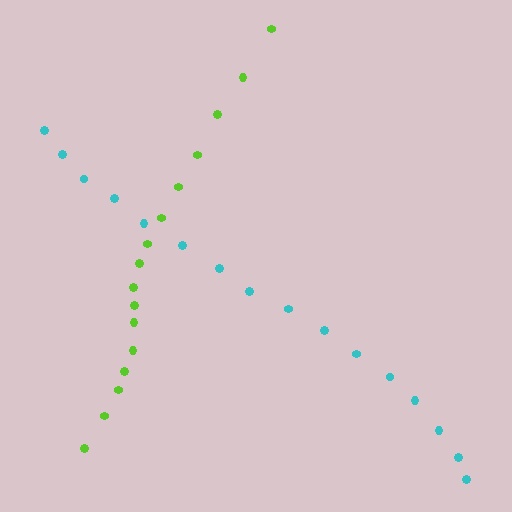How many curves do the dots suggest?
There are 2 distinct paths.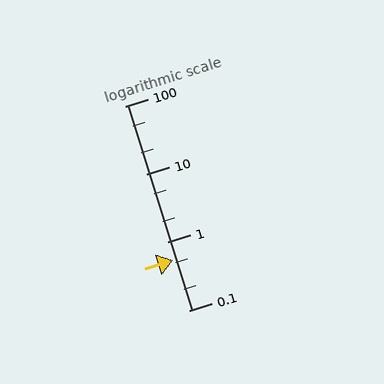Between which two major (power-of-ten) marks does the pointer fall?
The pointer is between 0.1 and 1.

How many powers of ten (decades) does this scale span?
The scale spans 3 decades, from 0.1 to 100.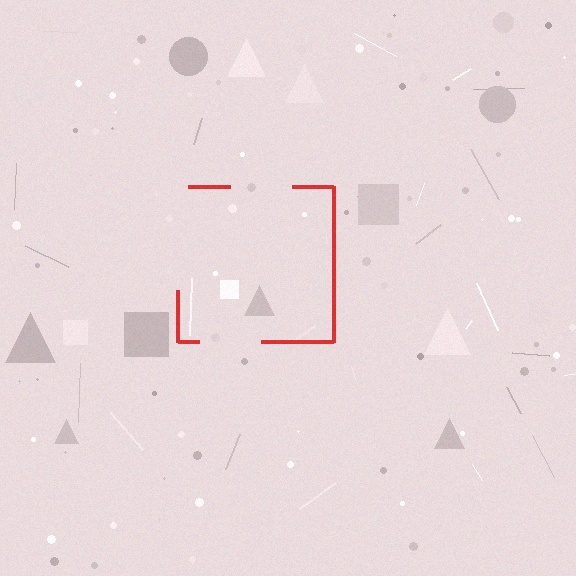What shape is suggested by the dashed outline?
The dashed outline suggests a square.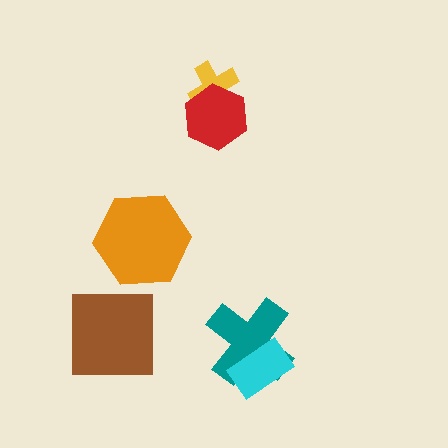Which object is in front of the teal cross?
The cyan rectangle is in front of the teal cross.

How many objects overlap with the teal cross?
1 object overlaps with the teal cross.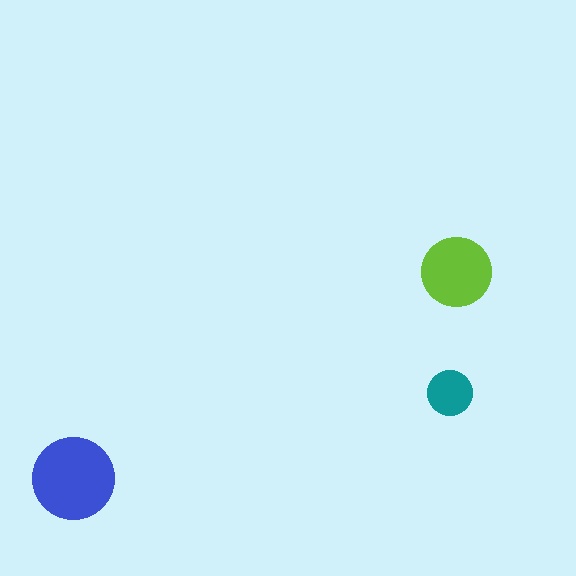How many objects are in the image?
There are 3 objects in the image.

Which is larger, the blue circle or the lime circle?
The blue one.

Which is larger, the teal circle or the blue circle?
The blue one.